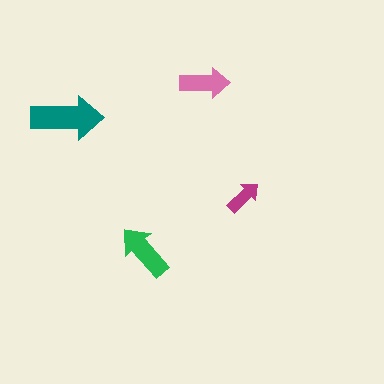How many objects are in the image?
There are 4 objects in the image.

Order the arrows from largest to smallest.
the teal one, the green one, the pink one, the magenta one.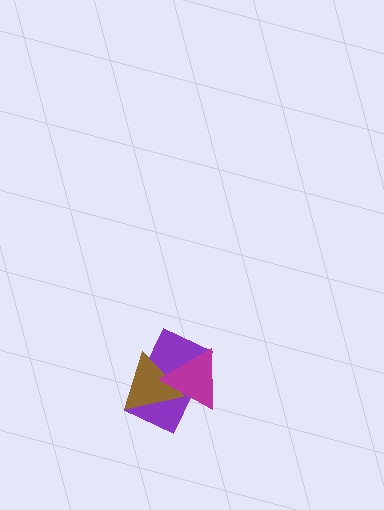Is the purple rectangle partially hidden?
Yes, it is partially covered by another shape.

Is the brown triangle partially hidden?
Yes, it is partially covered by another shape.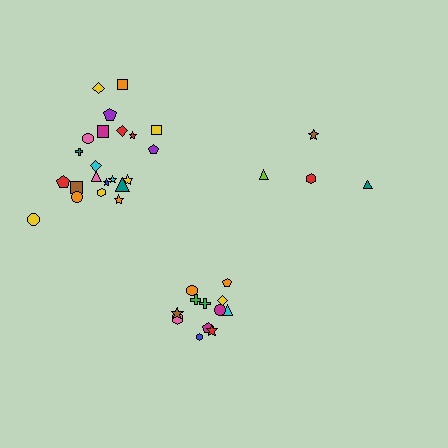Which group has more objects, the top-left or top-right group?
The top-left group.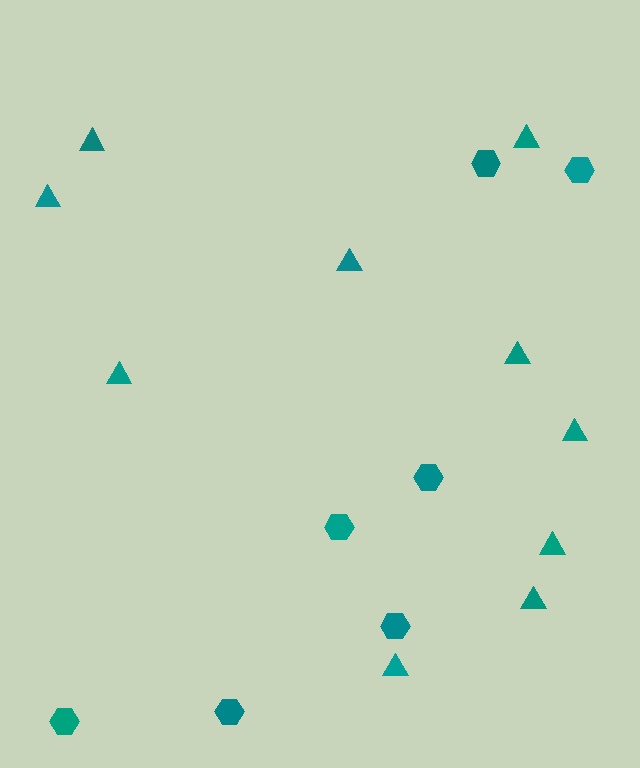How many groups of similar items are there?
There are 2 groups: one group of hexagons (7) and one group of triangles (10).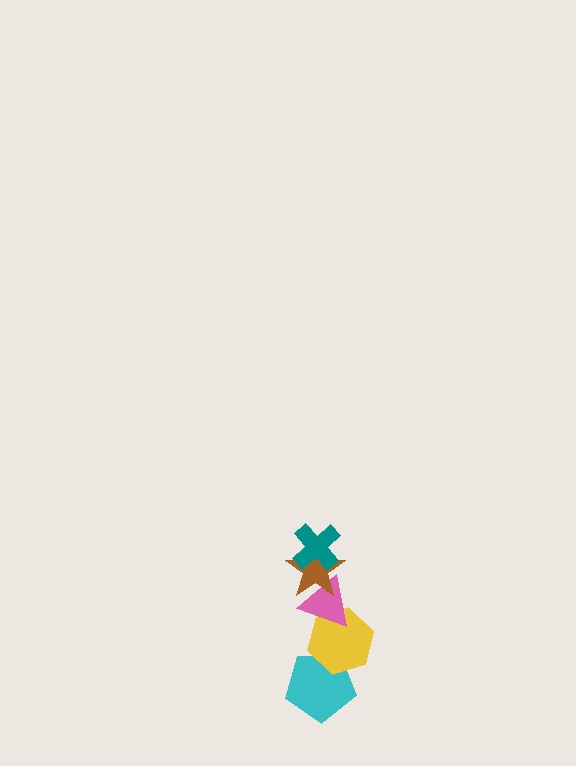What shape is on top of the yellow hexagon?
The pink triangle is on top of the yellow hexagon.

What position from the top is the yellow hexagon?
The yellow hexagon is 4th from the top.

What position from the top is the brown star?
The brown star is 2nd from the top.